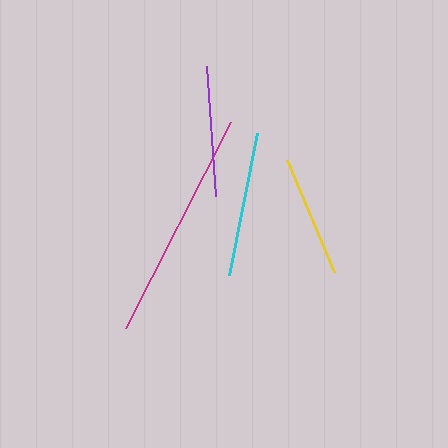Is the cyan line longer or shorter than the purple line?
The cyan line is longer than the purple line.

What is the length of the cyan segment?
The cyan segment is approximately 145 pixels long.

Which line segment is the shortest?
The yellow line is the shortest at approximately 121 pixels.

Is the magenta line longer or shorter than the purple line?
The magenta line is longer than the purple line.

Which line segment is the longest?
The magenta line is the longest at approximately 232 pixels.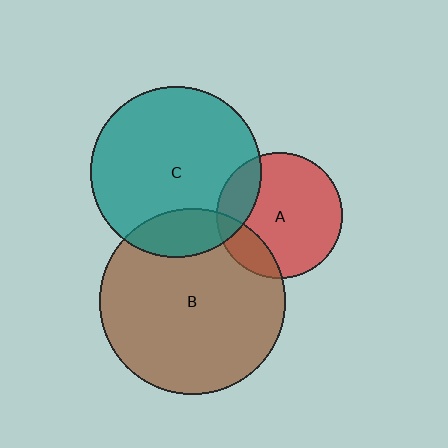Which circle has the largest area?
Circle B (brown).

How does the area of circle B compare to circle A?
Approximately 2.2 times.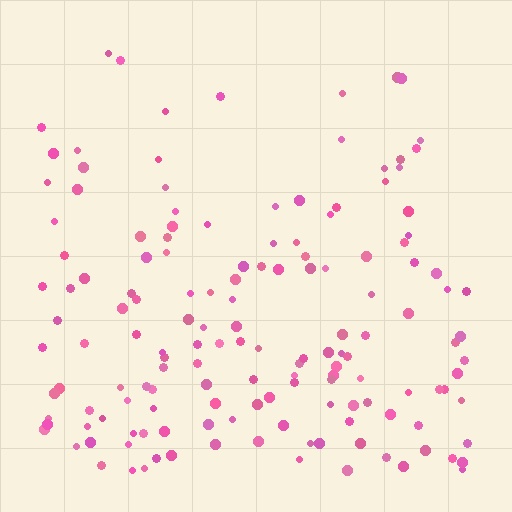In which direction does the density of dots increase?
From top to bottom, with the bottom side densest.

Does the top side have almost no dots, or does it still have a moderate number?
Still a moderate number, just noticeably fewer than the bottom.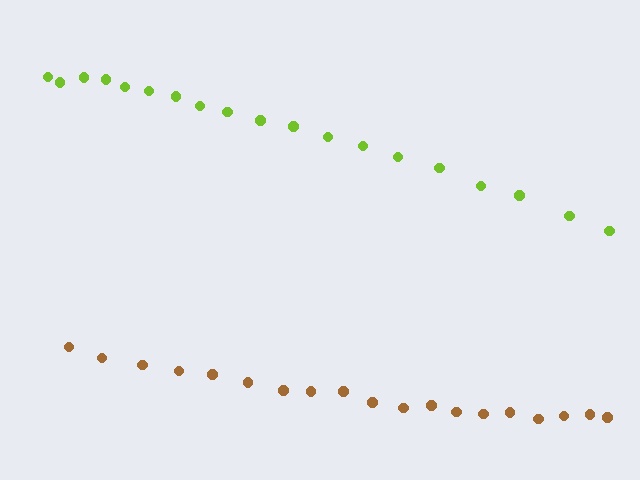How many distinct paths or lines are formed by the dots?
There are 2 distinct paths.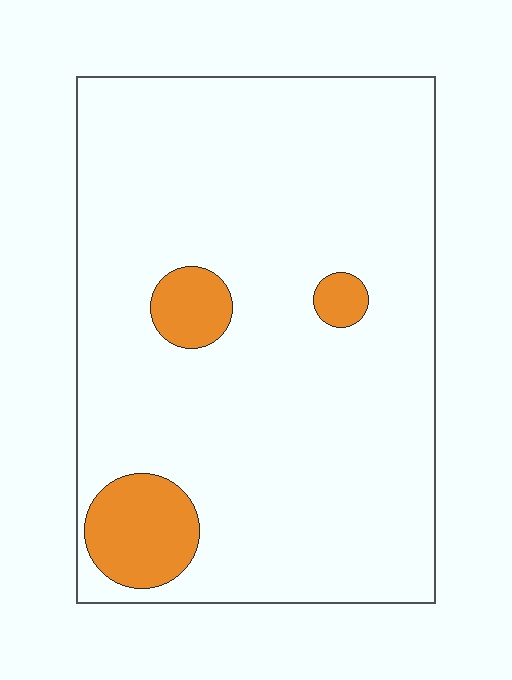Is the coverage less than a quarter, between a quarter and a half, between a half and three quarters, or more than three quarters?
Less than a quarter.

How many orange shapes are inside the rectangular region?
3.